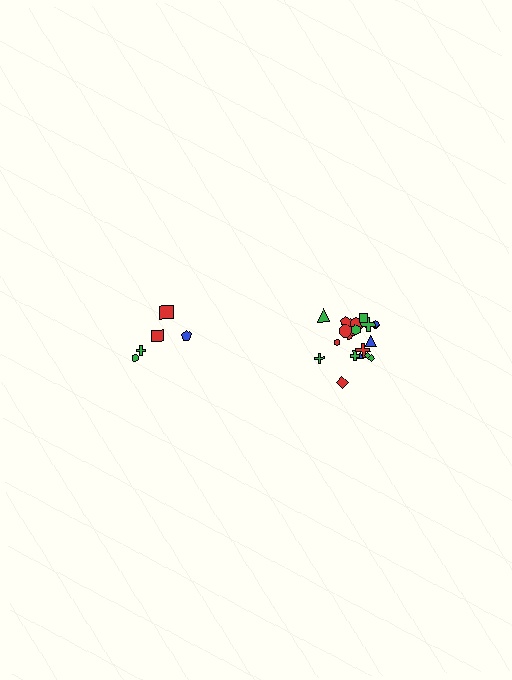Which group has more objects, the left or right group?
The right group.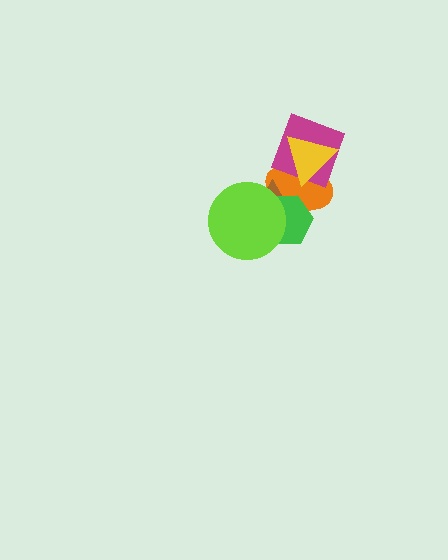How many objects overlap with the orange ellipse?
5 objects overlap with the orange ellipse.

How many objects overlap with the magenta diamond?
2 objects overlap with the magenta diamond.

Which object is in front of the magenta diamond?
The yellow triangle is in front of the magenta diamond.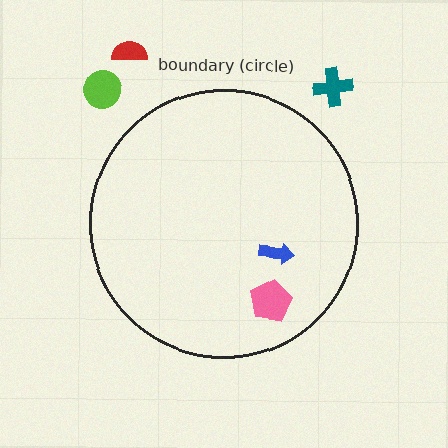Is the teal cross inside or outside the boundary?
Outside.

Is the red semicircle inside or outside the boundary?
Outside.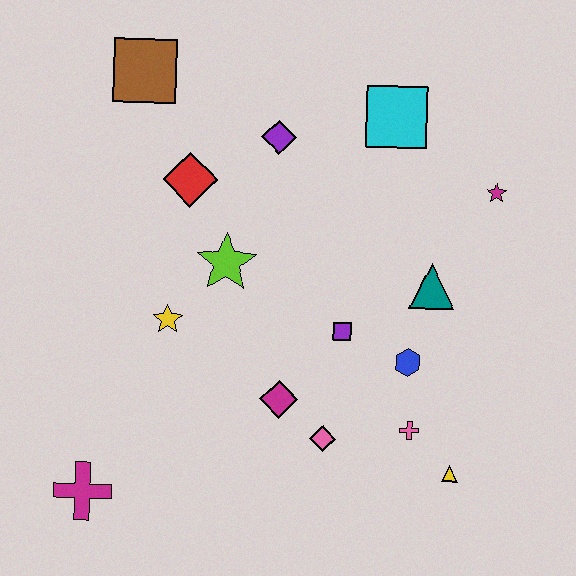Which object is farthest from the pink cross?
The brown square is farthest from the pink cross.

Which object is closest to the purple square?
The blue hexagon is closest to the purple square.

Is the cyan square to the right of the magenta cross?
Yes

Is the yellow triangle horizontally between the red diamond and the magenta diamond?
No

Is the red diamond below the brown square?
Yes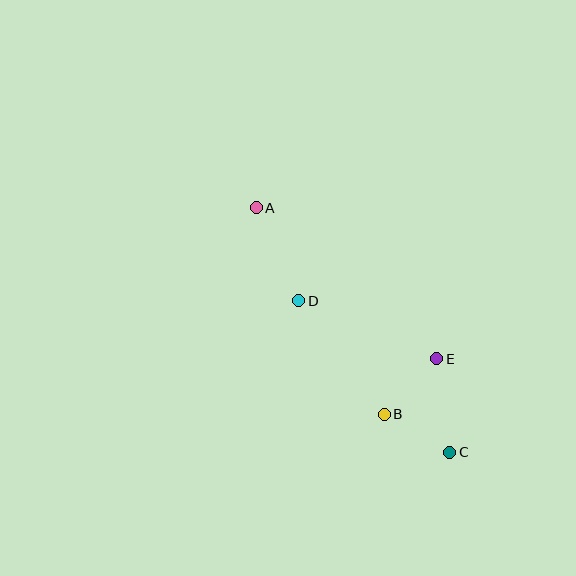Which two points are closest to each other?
Points B and C are closest to each other.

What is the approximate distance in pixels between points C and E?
The distance between C and E is approximately 94 pixels.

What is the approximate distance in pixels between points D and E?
The distance between D and E is approximately 150 pixels.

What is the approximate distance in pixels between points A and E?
The distance between A and E is approximately 235 pixels.